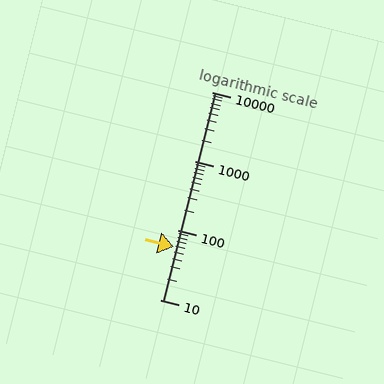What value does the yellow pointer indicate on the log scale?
The pointer indicates approximately 58.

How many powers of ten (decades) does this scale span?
The scale spans 3 decades, from 10 to 10000.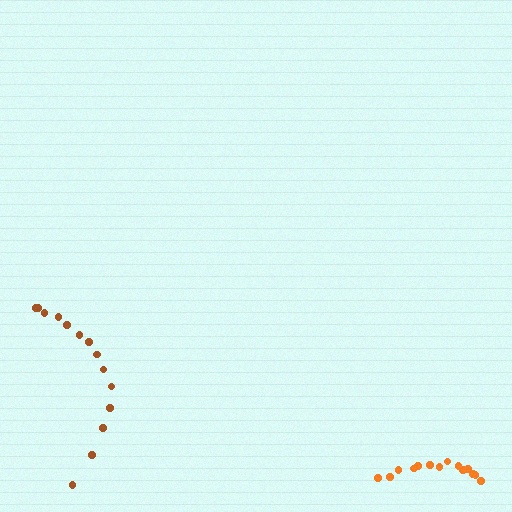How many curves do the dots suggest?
There are 2 distinct paths.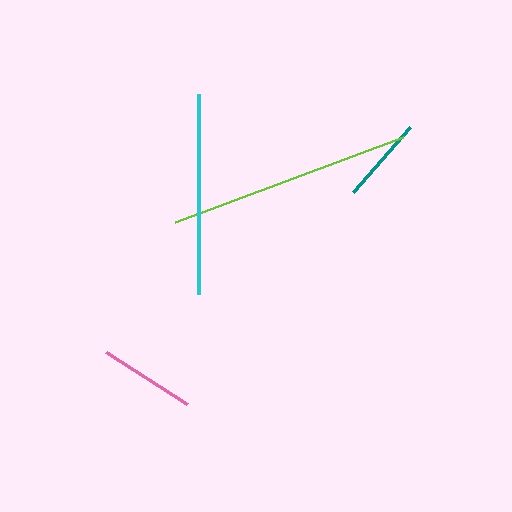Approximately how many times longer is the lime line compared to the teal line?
The lime line is approximately 2.8 times the length of the teal line.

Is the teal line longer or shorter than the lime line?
The lime line is longer than the teal line.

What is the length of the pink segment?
The pink segment is approximately 97 pixels long.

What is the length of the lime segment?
The lime segment is approximately 243 pixels long.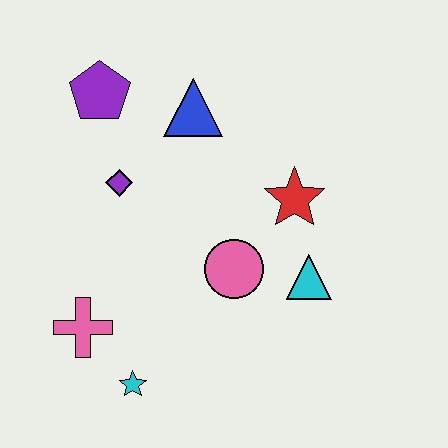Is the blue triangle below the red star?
No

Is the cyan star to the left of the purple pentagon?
No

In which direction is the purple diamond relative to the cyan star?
The purple diamond is above the cyan star.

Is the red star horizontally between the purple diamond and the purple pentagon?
No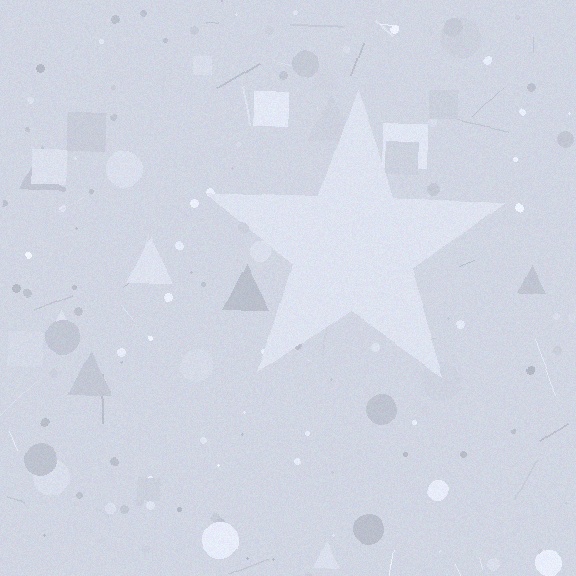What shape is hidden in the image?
A star is hidden in the image.